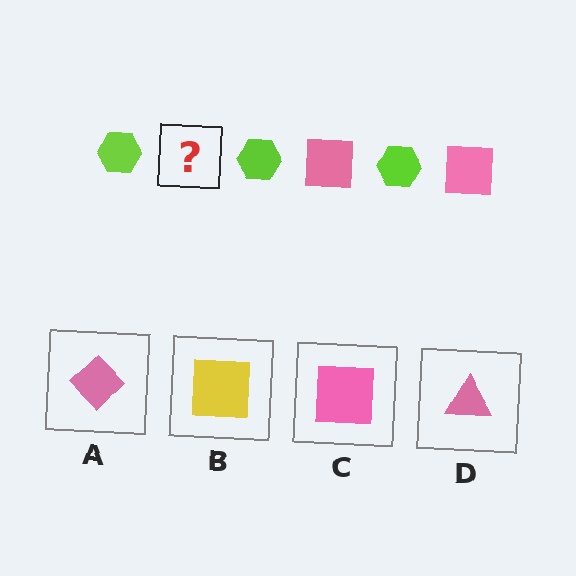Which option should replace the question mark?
Option C.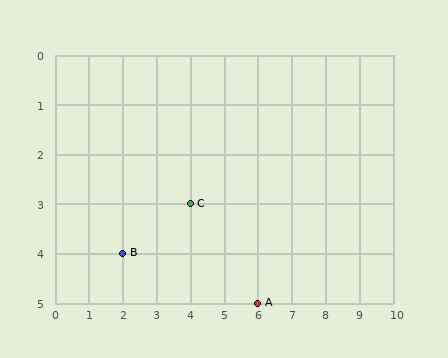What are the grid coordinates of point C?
Point C is at grid coordinates (4, 3).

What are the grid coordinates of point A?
Point A is at grid coordinates (6, 5).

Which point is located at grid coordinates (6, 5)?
Point A is at (6, 5).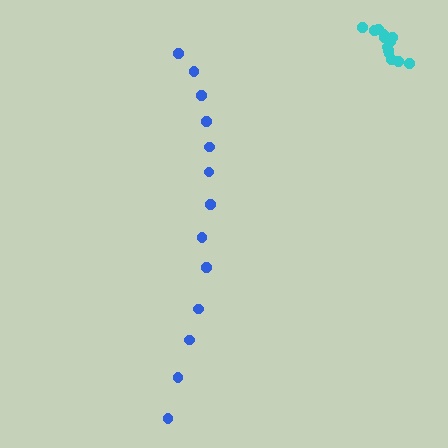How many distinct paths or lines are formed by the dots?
There are 2 distinct paths.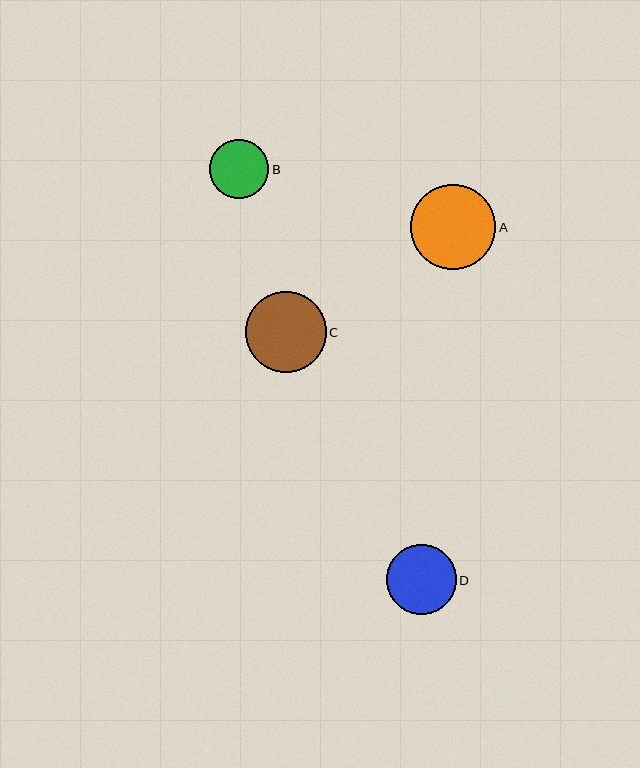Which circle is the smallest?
Circle B is the smallest with a size of approximately 59 pixels.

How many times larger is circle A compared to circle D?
Circle A is approximately 1.2 times the size of circle D.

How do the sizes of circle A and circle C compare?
Circle A and circle C are approximately the same size.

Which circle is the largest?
Circle A is the largest with a size of approximately 86 pixels.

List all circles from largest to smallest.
From largest to smallest: A, C, D, B.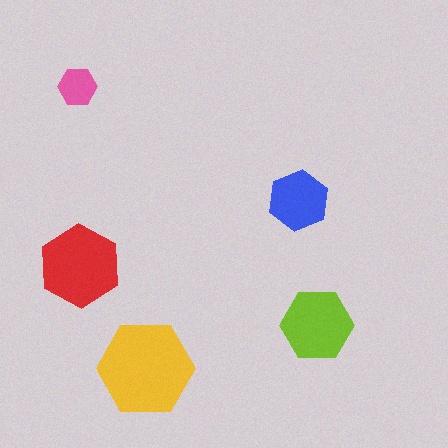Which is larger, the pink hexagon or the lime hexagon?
The lime one.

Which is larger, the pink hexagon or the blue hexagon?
The blue one.